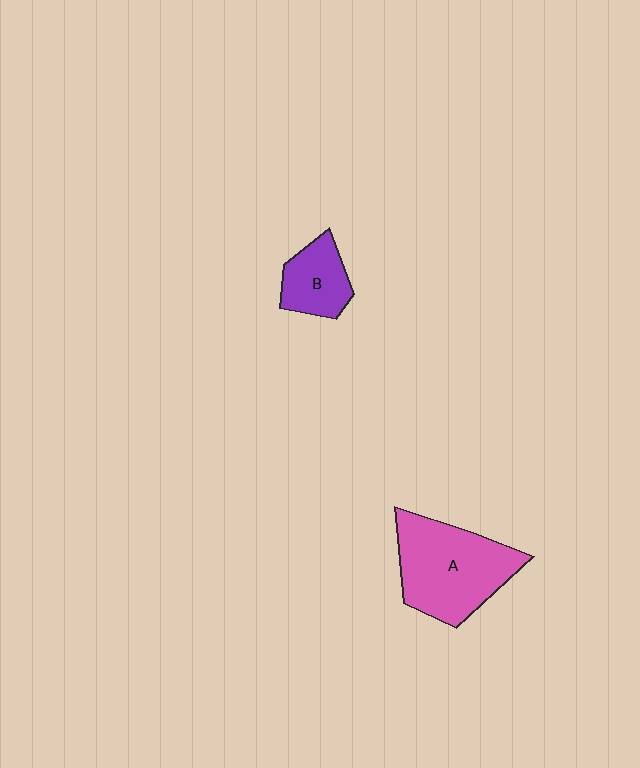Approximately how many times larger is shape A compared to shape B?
Approximately 2.1 times.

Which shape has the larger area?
Shape A (pink).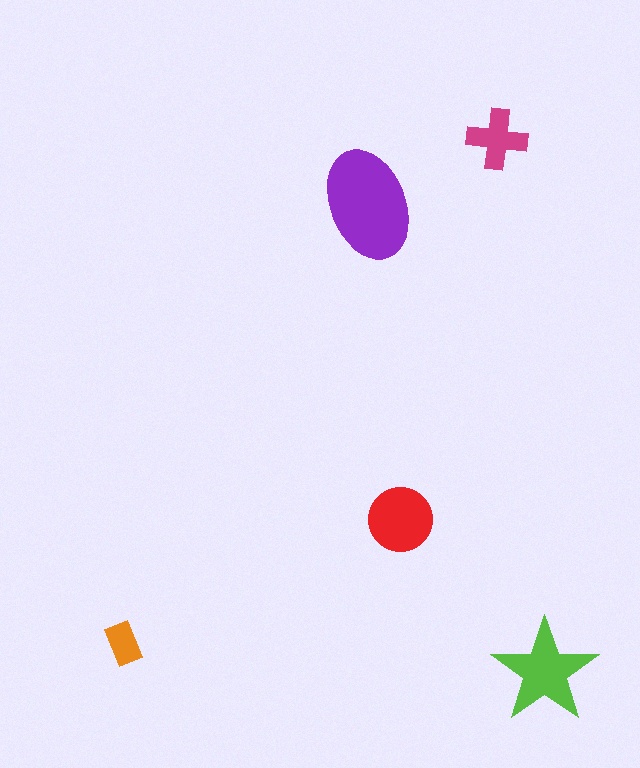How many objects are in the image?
There are 5 objects in the image.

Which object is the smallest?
The orange rectangle.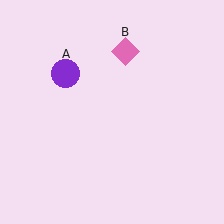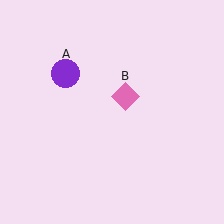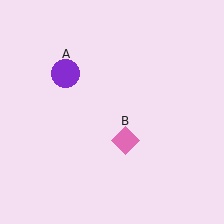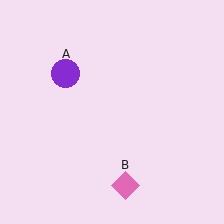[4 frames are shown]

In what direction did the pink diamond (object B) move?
The pink diamond (object B) moved down.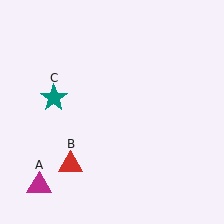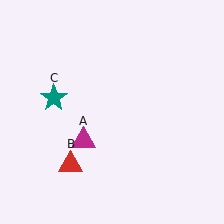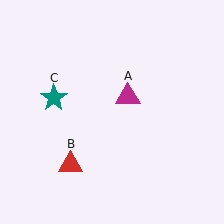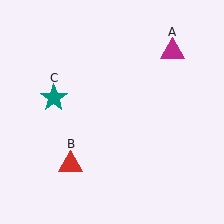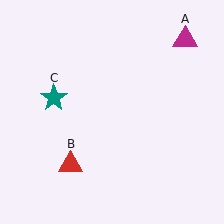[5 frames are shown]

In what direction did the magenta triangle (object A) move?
The magenta triangle (object A) moved up and to the right.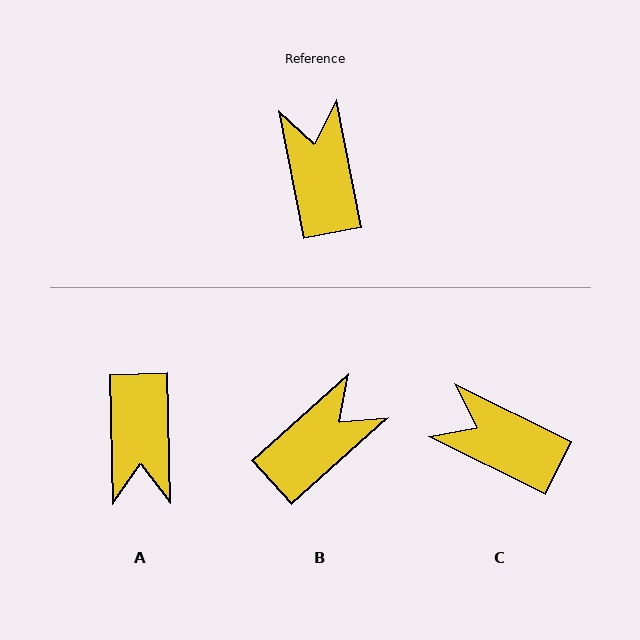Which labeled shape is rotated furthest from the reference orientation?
A, about 170 degrees away.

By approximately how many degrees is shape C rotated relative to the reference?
Approximately 52 degrees counter-clockwise.